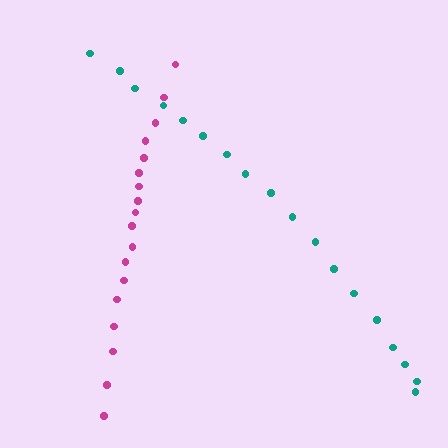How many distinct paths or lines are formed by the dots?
There are 2 distinct paths.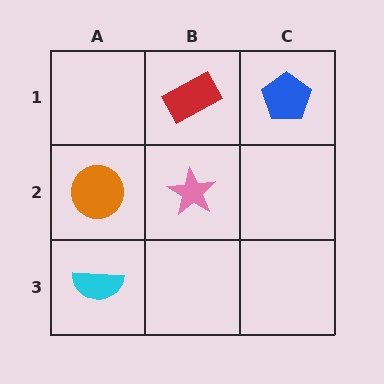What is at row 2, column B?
A pink star.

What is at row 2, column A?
An orange circle.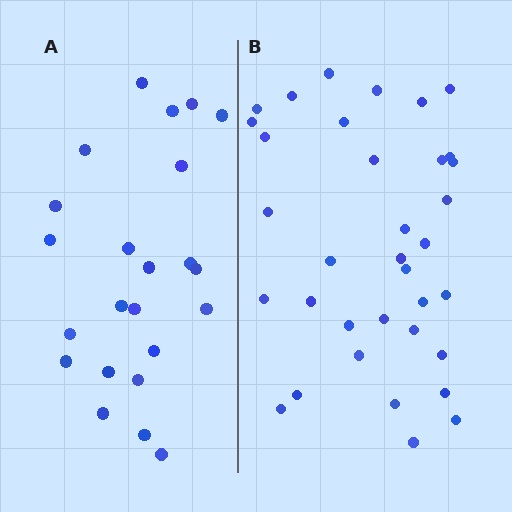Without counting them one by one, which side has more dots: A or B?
Region B (the right region) has more dots.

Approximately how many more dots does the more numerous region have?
Region B has roughly 12 or so more dots than region A.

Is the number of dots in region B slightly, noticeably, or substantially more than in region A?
Region B has substantially more. The ratio is roughly 1.5 to 1.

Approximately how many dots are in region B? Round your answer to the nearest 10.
About 40 dots. (The exact count is 35, which rounds to 40.)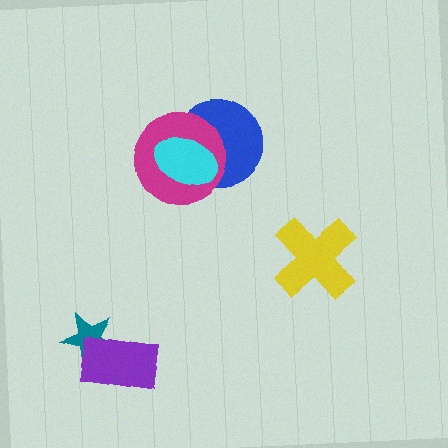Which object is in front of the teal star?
The purple rectangle is in front of the teal star.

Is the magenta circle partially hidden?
Yes, it is partially covered by another shape.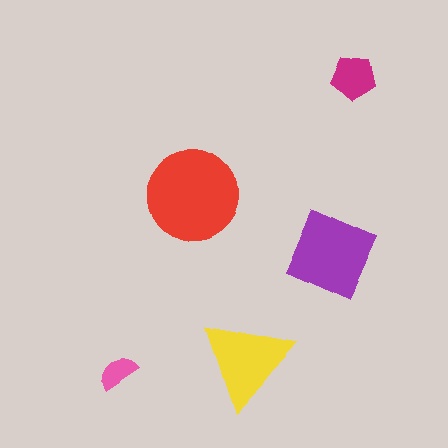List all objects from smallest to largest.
The pink semicircle, the magenta pentagon, the yellow triangle, the purple diamond, the red circle.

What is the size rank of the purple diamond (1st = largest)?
2nd.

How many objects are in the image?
There are 5 objects in the image.